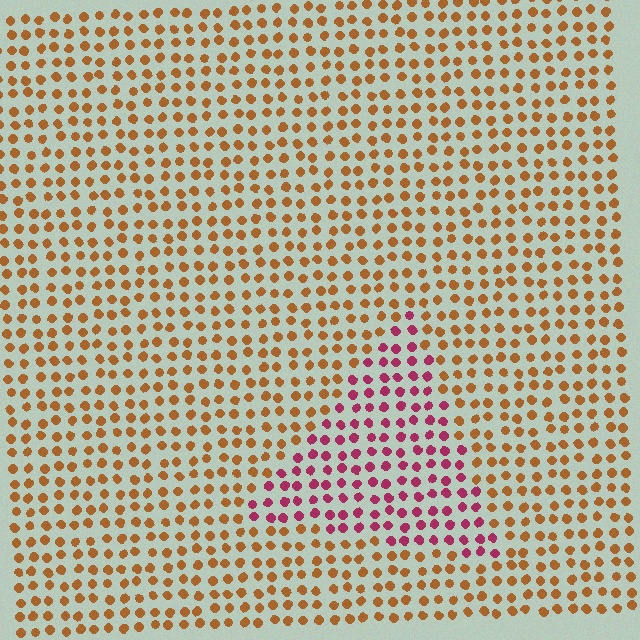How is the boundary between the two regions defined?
The boundary is defined purely by a slight shift in hue (about 53 degrees). Spacing, size, and orientation are identical on both sides.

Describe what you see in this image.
The image is filled with small brown elements in a uniform arrangement. A triangle-shaped region is visible where the elements are tinted to a slightly different hue, forming a subtle color boundary.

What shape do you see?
I see a triangle.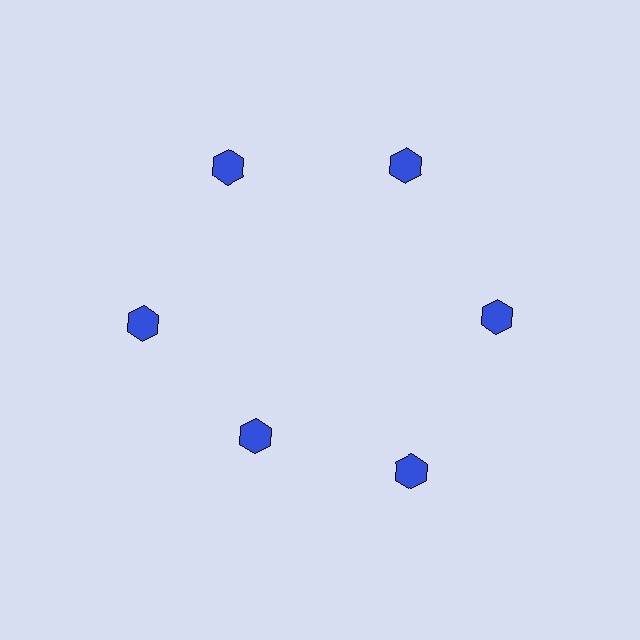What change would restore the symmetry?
The symmetry would be restored by moving it outward, back onto the ring so that all 6 hexagons sit at equal angles and equal distance from the center.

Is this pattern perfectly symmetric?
No. The 6 blue hexagons are arranged in a ring, but one element near the 7 o'clock position is pulled inward toward the center, breaking the 6-fold rotational symmetry.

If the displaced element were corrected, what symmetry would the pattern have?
It would have 6-fold rotational symmetry — the pattern would map onto itself every 60 degrees.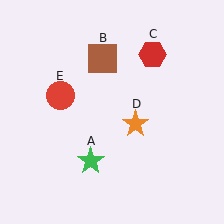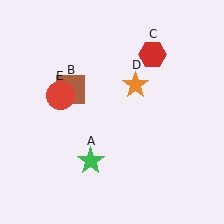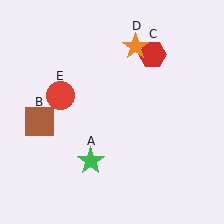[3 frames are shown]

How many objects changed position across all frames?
2 objects changed position: brown square (object B), orange star (object D).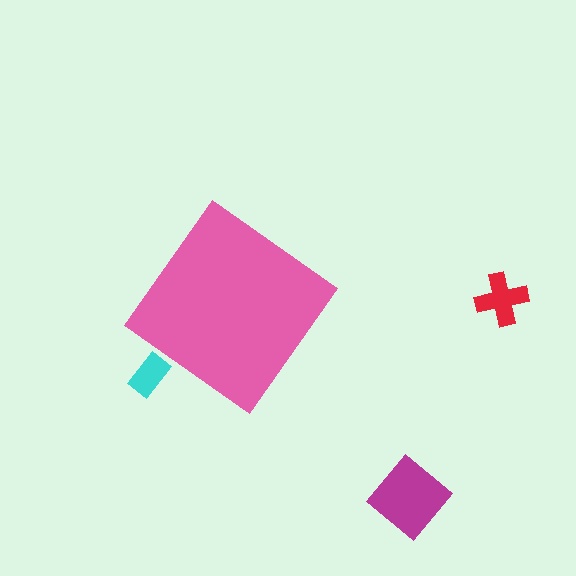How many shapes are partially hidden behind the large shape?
1 shape is partially hidden.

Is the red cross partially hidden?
No, the red cross is fully visible.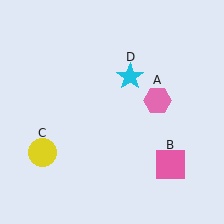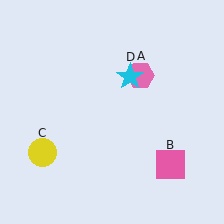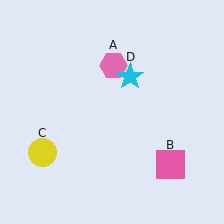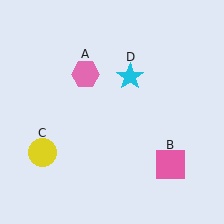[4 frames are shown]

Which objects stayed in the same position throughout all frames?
Pink square (object B) and yellow circle (object C) and cyan star (object D) remained stationary.